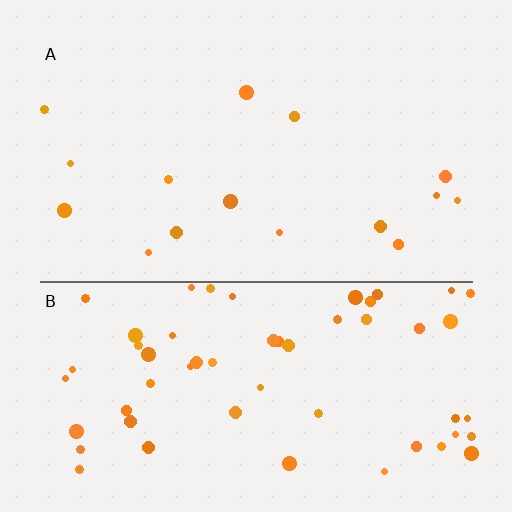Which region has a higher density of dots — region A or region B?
B (the bottom).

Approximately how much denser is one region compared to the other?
Approximately 3.7× — region B over region A.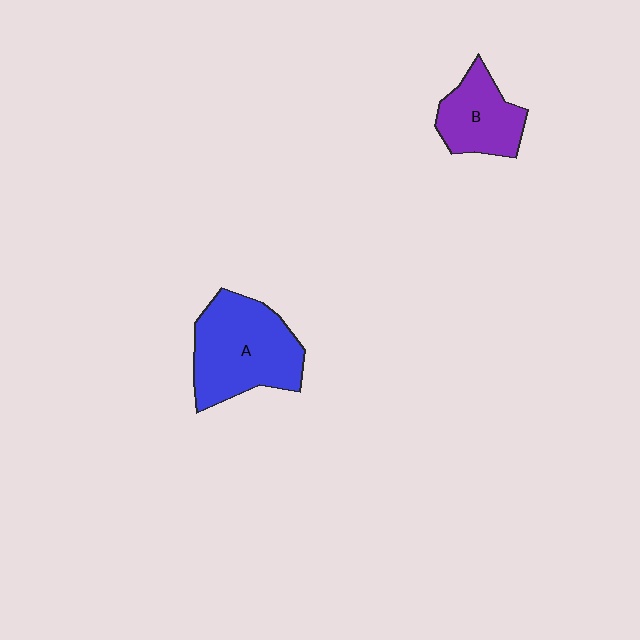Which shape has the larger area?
Shape A (blue).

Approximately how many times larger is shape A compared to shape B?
Approximately 1.7 times.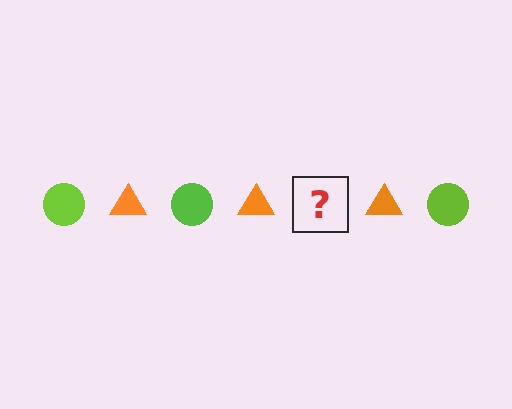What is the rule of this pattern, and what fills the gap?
The rule is that the pattern alternates between lime circle and orange triangle. The gap should be filled with a lime circle.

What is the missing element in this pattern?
The missing element is a lime circle.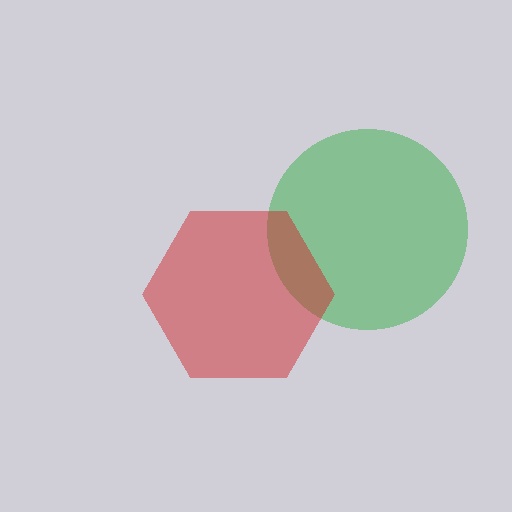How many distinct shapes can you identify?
There are 2 distinct shapes: a green circle, a red hexagon.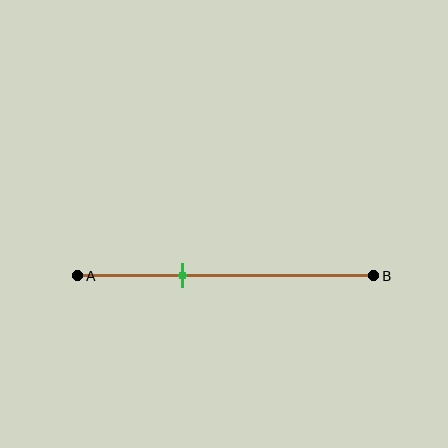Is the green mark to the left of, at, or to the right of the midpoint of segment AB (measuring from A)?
The green mark is to the left of the midpoint of segment AB.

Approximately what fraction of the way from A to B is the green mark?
The green mark is approximately 35% of the way from A to B.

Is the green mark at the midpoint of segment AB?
No, the mark is at about 35% from A, not at the 50% midpoint.